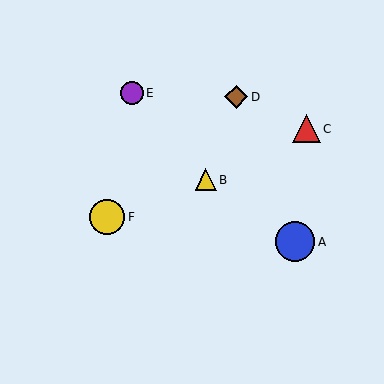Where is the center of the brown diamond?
The center of the brown diamond is at (236, 97).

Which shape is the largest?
The blue circle (labeled A) is the largest.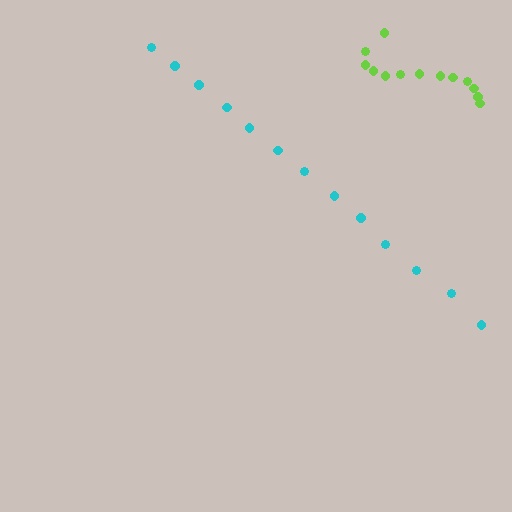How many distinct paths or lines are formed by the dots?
There are 2 distinct paths.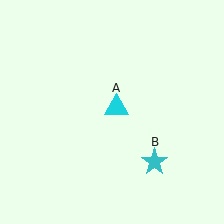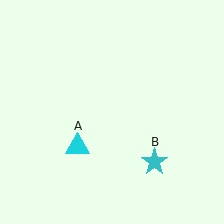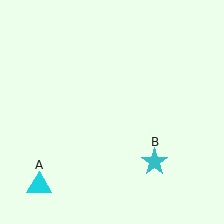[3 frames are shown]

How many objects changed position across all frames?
1 object changed position: cyan triangle (object A).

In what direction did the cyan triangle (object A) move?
The cyan triangle (object A) moved down and to the left.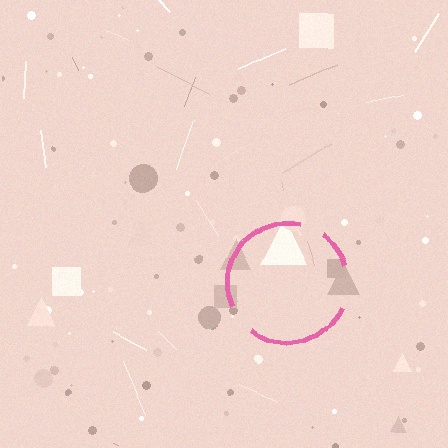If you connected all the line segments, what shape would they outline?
They would outline a circle.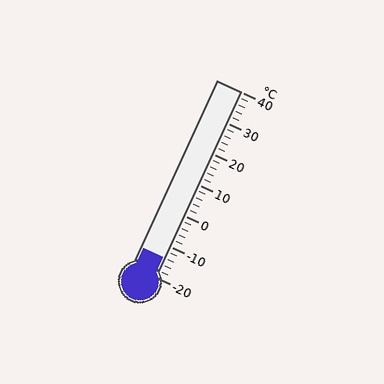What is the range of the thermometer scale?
The thermometer scale ranges from -20°C to 40°C.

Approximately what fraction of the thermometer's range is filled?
The thermometer is filled to approximately 10% of its range.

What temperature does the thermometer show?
The thermometer shows approximately -14°C.